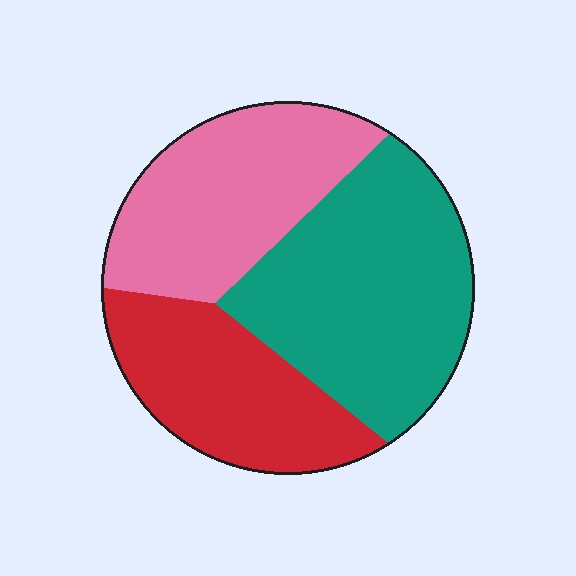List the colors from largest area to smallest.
From largest to smallest: teal, pink, red.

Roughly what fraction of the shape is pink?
Pink takes up between a sixth and a third of the shape.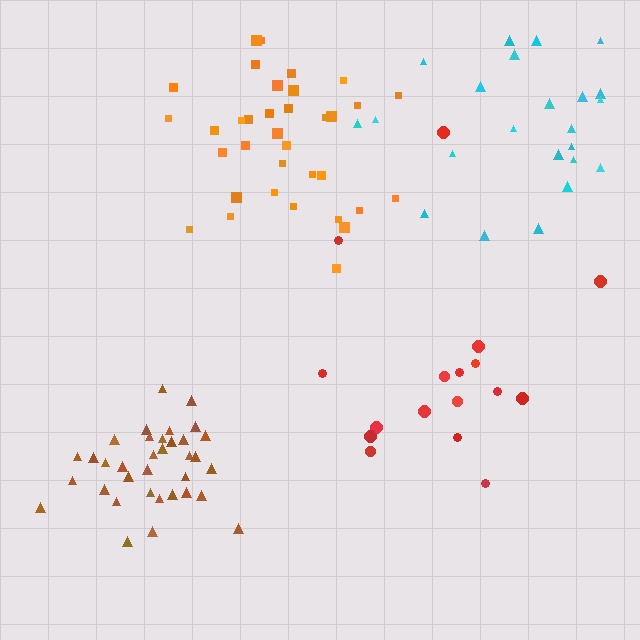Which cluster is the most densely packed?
Brown.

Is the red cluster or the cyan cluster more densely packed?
Cyan.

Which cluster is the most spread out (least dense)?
Red.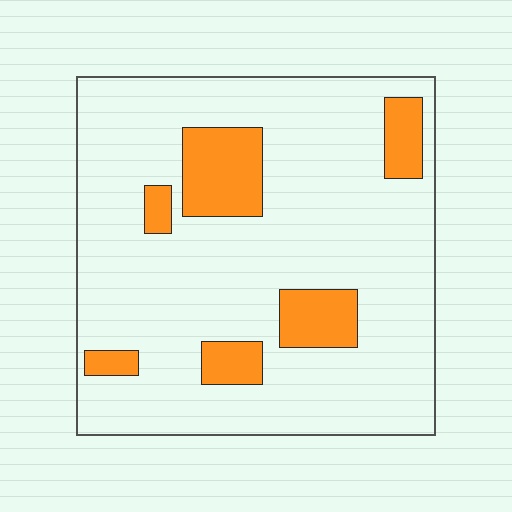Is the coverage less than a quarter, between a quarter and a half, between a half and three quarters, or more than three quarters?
Less than a quarter.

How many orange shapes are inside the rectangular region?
6.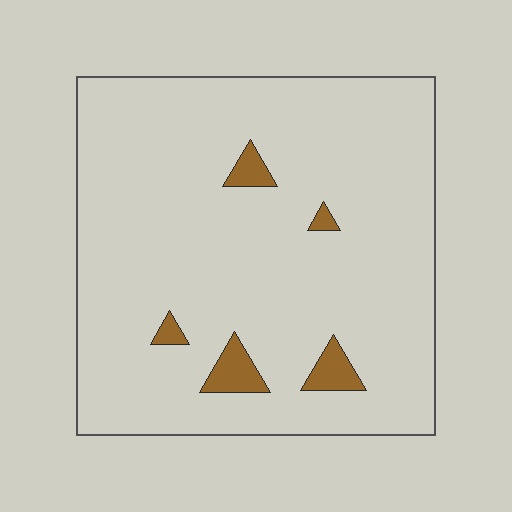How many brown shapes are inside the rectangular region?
5.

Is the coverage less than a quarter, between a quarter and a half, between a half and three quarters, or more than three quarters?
Less than a quarter.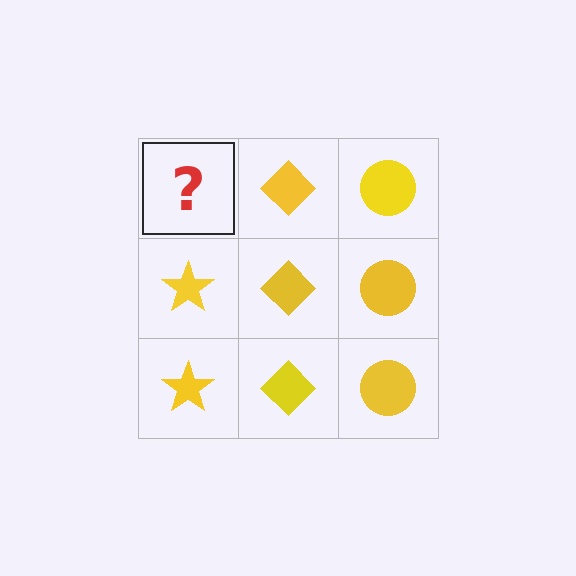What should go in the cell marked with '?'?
The missing cell should contain a yellow star.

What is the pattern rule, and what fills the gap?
The rule is that each column has a consistent shape. The gap should be filled with a yellow star.